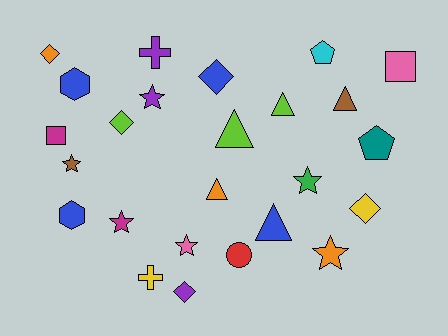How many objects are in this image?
There are 25 objects.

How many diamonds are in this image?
There are 5 diamonds.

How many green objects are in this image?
There is 1 green object.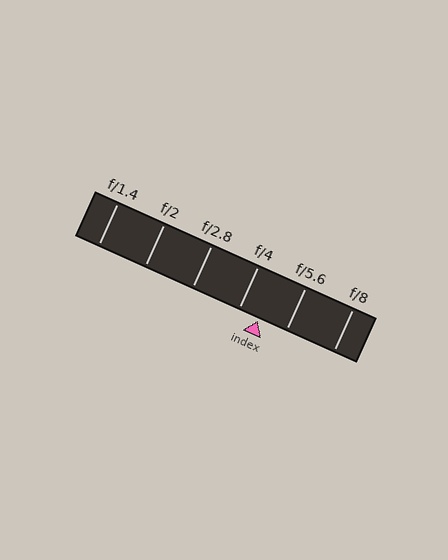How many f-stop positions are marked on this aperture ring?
There are 6 f-stop positions marked.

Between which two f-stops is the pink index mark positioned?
The index mark is between f/4 and f/5.6.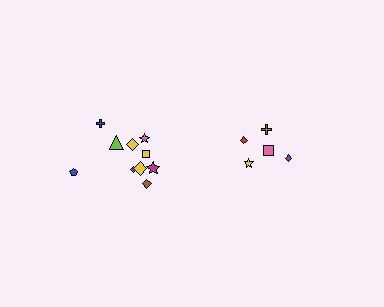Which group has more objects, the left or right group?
The left group.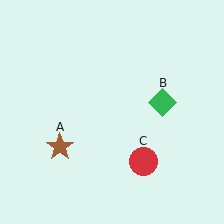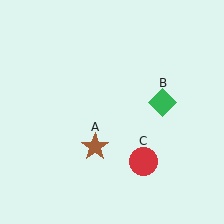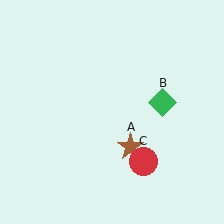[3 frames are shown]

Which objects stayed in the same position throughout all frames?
Green diamond (object B) and red circle (object C) remained stationary.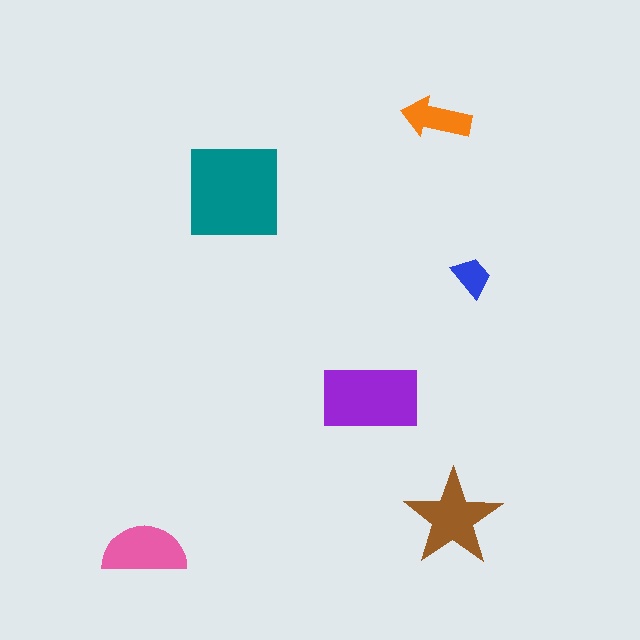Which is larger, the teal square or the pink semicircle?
The teal square.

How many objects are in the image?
There are 6 objects in the image.